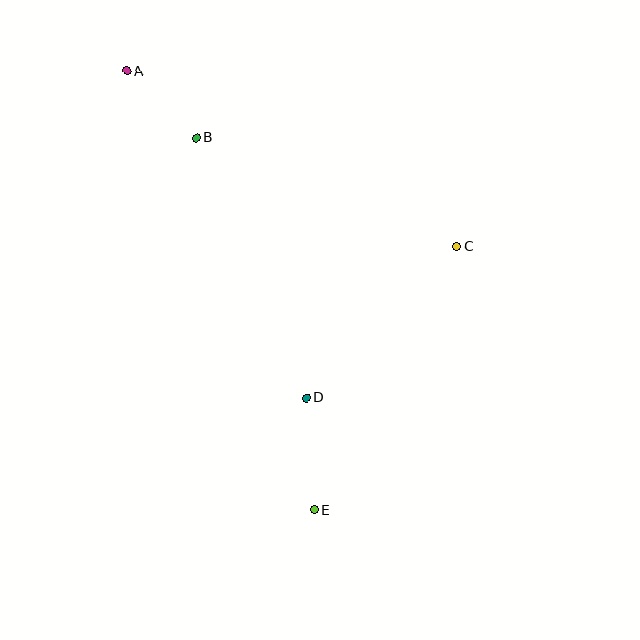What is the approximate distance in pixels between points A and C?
The distance between A and C is approximately 375 pixels.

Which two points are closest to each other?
Points A and B are closest to each other.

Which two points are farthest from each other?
Points A and E are farthest from each other.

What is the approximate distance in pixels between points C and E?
The distance between C and E is approximately 300 pixels.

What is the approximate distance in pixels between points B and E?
The distance between B and E is approximately 390 pixels.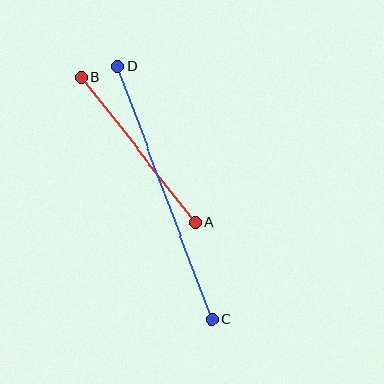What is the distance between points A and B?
The distance is approximately 184 pixels.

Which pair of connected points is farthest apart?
Points C and D are farthest apart.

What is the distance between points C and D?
The distance is approximately 270 pixels.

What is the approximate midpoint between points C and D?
The midpoint is at approximately (165, 193) pixels.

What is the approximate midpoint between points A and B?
The midpoint is at approximately (138, 150) pixels.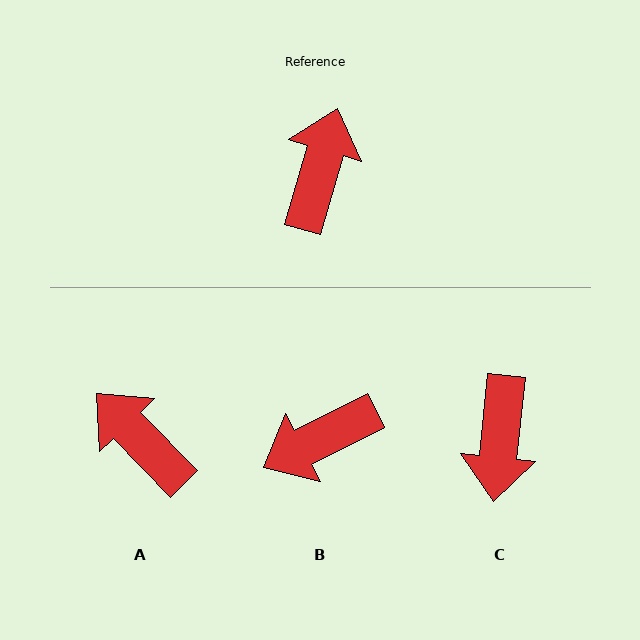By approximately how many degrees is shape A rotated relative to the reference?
Approximately 60 degrees counter-clockwise.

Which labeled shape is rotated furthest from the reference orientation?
C, about 170 degrees away.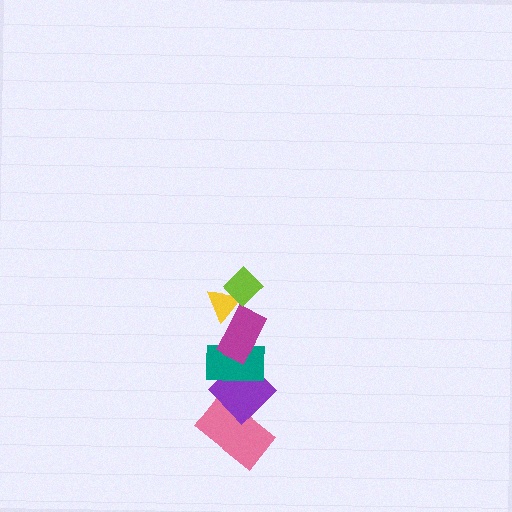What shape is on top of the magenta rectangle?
The yellow triangle is on top of the magenta rectangle.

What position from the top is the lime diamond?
The lime diamond is 1st from the top.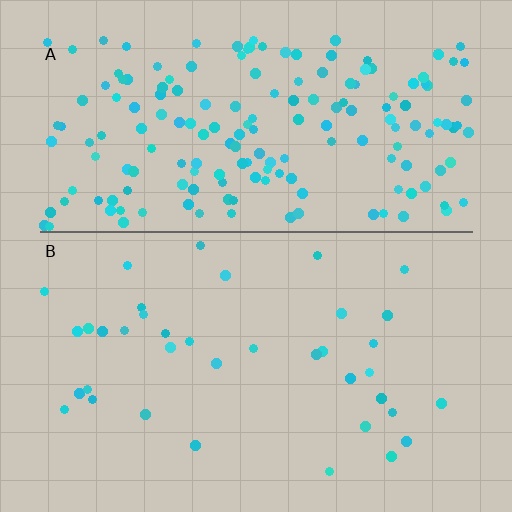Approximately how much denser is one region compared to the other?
Approximately 4.9× — region A over region B.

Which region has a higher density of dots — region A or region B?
A (the top).